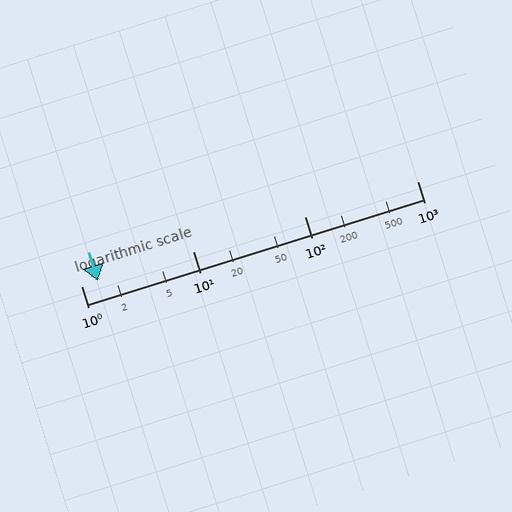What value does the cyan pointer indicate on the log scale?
The pointer indicates approximately 1.4.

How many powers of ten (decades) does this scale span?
The scale spans 3 decades, from 1 to 1000.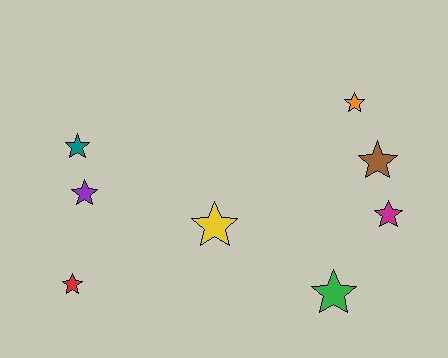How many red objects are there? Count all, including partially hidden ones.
There is 1 red object.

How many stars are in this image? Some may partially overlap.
There are 8 stars.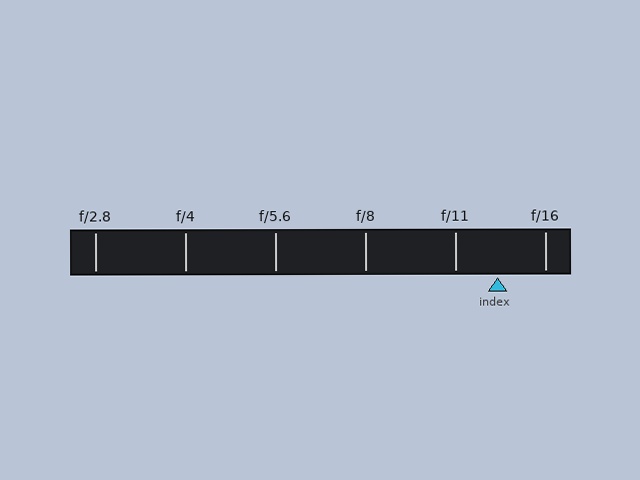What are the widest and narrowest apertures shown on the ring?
The widest aperture shown is f/2.8 and the narrowest is f/16.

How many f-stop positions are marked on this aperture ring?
There are 6 f-stop positions marked.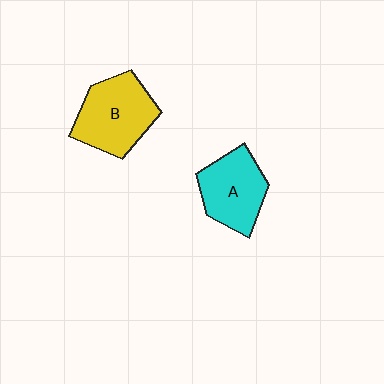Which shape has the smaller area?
Shape A (cyan).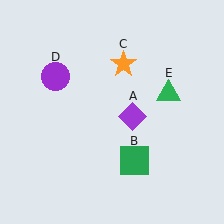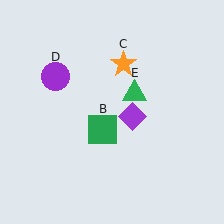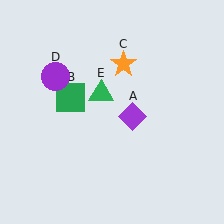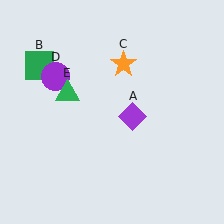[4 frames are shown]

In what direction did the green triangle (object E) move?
The green triangle (object E) moved left.